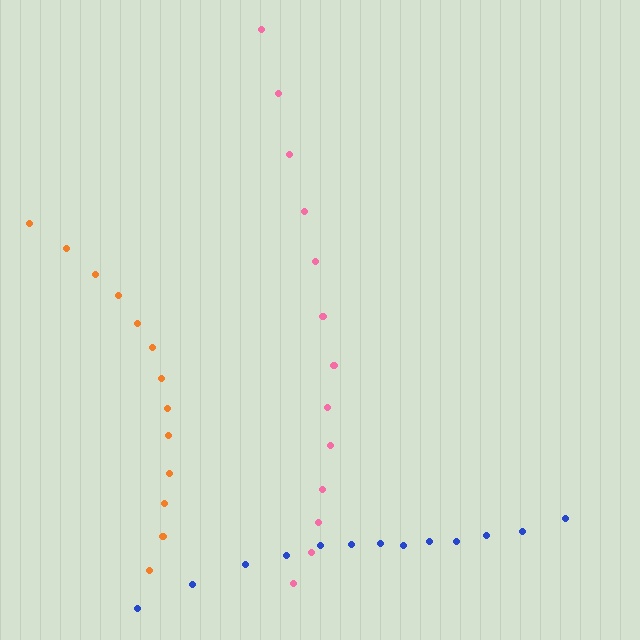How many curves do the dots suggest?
There are 3 distinct paths.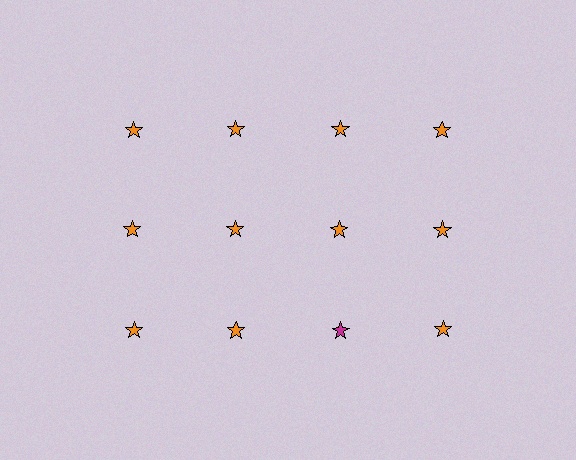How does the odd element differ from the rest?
It has a different color: magenta instead of orange.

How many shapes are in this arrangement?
There are 12 shapes arranged in a grid pattern.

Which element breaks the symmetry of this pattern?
The magenta star in the third row, center column breaks the symmetry. All other shapes are orange stars.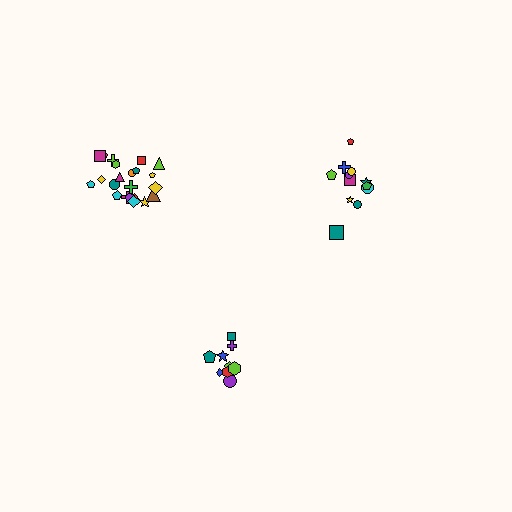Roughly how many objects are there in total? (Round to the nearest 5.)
Roughly 45 objects in total.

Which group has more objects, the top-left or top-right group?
The top-left group.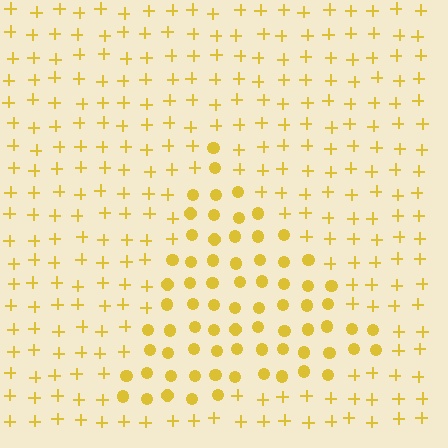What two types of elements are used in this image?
The image uses circles inside the triangle region and plus signs outside it.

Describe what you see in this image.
The image is filled with small yellow elements arranged in a uniform grid. A triangle-shaped region contains circles, while the surrounding area contains plus signs. The boundary is defined purely by the change in element shape.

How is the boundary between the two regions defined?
The boundary is defined by a change in element shape: circles inside vs. plus signs outside. All elements share the same color and spacing.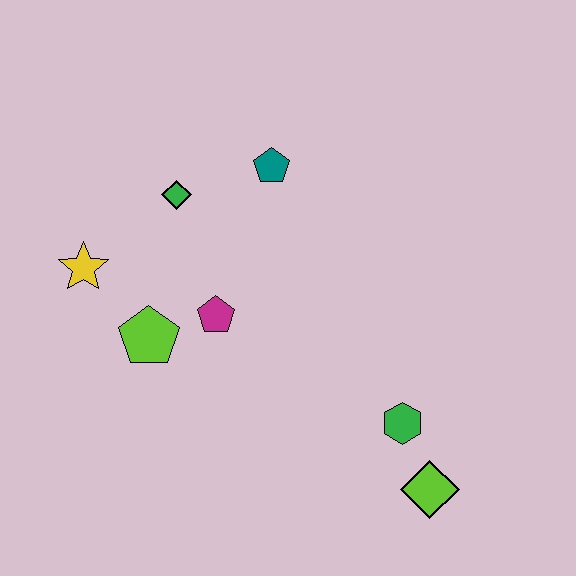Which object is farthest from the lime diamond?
The yellow star is farthest from the lime diamond.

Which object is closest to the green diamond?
The teal pentagon is closest to the green diamond.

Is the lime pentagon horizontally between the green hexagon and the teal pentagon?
No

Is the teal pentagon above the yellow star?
Yes